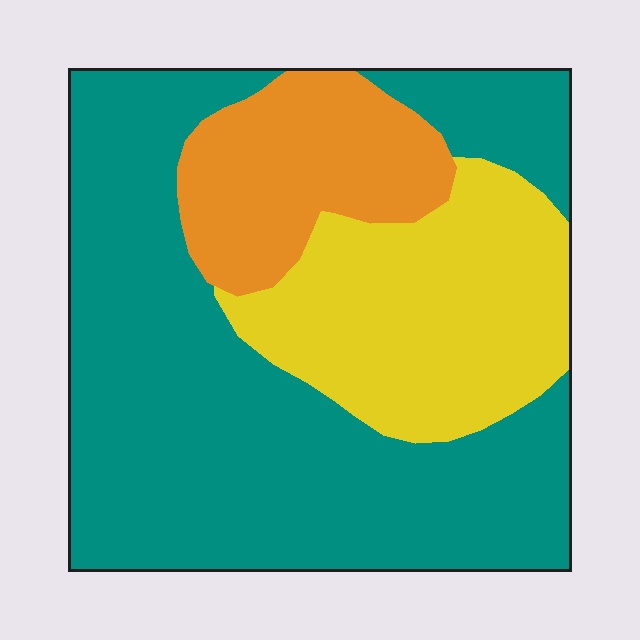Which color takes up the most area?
Teal, at roughly 60%.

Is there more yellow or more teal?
Teal.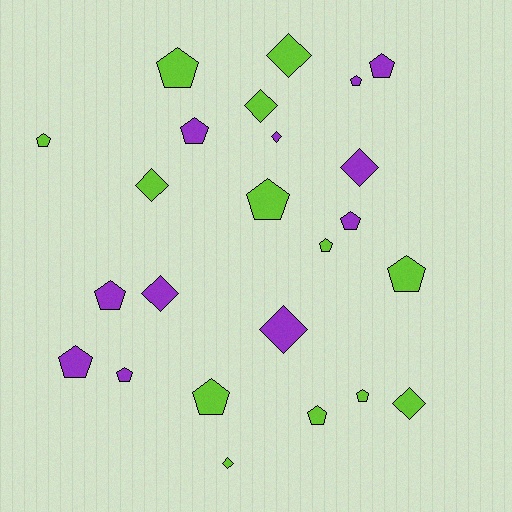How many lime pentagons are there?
There are 8 lime pentagons.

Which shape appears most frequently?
Pentagon, with 15 objects.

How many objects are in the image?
There are 24 objects.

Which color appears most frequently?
Lime, with 13 objects.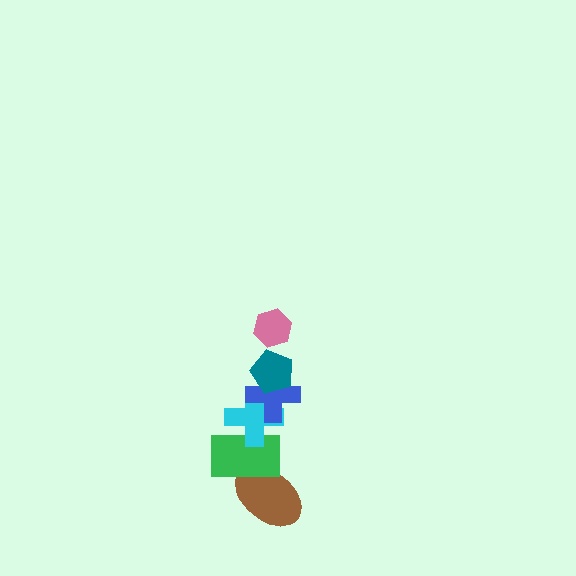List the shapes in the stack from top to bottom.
From top to bottom: the pink hexagon, the teal pentagon, the blue cross, the cyan cross, the green rectangle, the brown ellipse.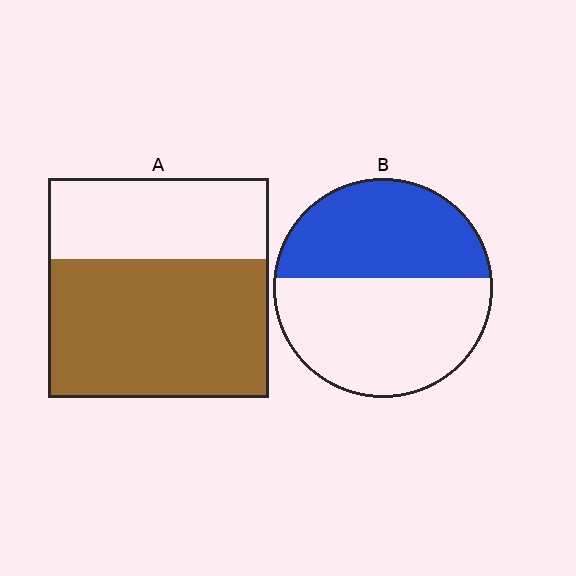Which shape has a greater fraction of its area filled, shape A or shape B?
Shape A.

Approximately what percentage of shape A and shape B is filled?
A is approximately 65% and B is approximately 45%.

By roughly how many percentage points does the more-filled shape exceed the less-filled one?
By roughly 20 percentage points (A over B).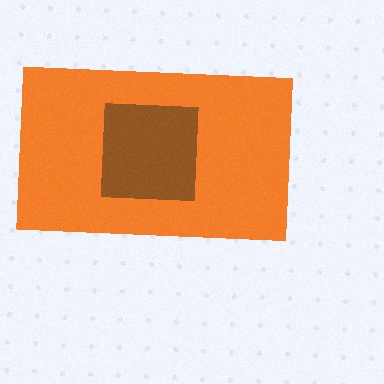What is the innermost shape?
The brown square.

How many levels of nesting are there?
2.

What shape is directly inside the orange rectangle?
The brown square.